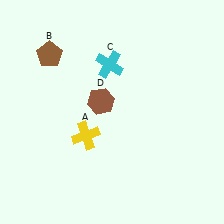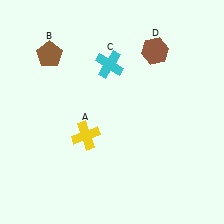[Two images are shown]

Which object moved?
The brown hexagon (D) moved right.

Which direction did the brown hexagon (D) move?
The brown hexagon (D) moved right.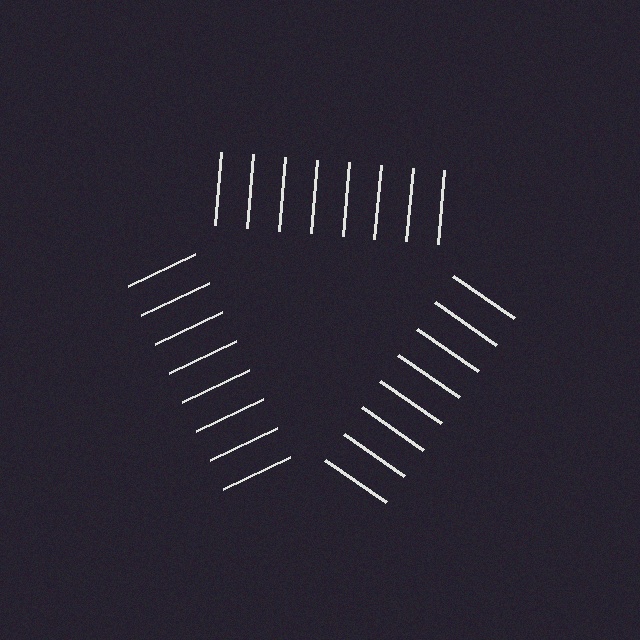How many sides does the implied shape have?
3 sides — the line-ends trace a triangle.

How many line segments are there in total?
24 — 8 along each of the 3 edges.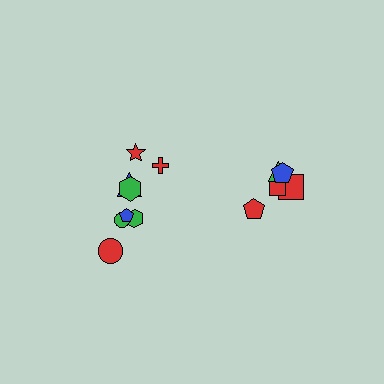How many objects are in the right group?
There are 5 objects.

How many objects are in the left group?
There are 8 objects.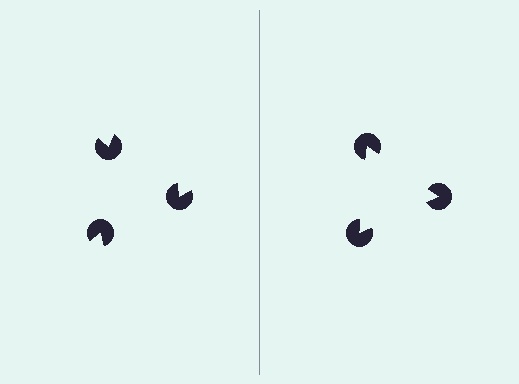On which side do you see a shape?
An illusory triangle appears on the right side. On the left side the wedge cuts are rotated, so no coherent shape forms.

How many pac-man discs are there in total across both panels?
6 — 3 on each side.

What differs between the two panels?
The pac-man discs are positioned identically on both sides; only the wedge orientations differ. On the right they align to a triangle; on the left they are misaligned.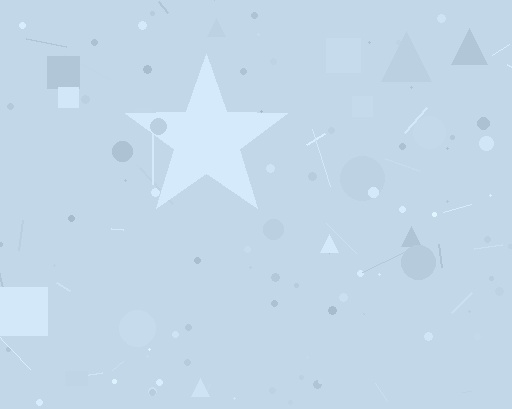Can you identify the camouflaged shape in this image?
The camouflaged shape is a star.